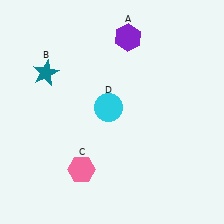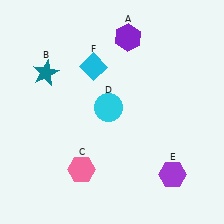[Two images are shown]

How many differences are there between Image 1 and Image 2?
There are 2 differences between the two images.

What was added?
A purple hexagon (E), a cyan diamond (F) were added in Image 2.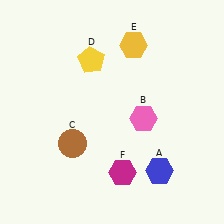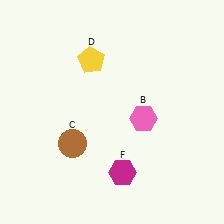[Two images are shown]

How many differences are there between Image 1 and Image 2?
There are 2 differences between the two images.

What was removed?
The yellow hexagon (E), the blue hexagon (A) were removed in Image 2.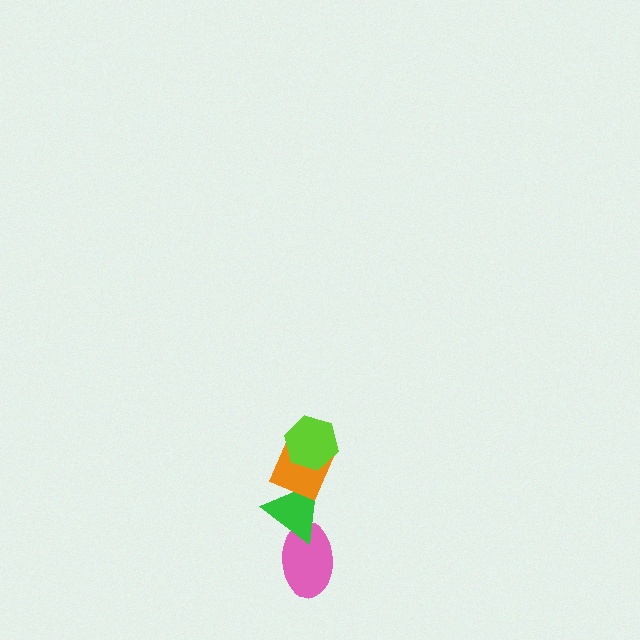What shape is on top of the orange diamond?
The lime hexagon is on top of the orange diamond.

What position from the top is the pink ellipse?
The pink ellipse is 4th from the top.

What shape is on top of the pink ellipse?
The green triangle is on top of the pink ellipse.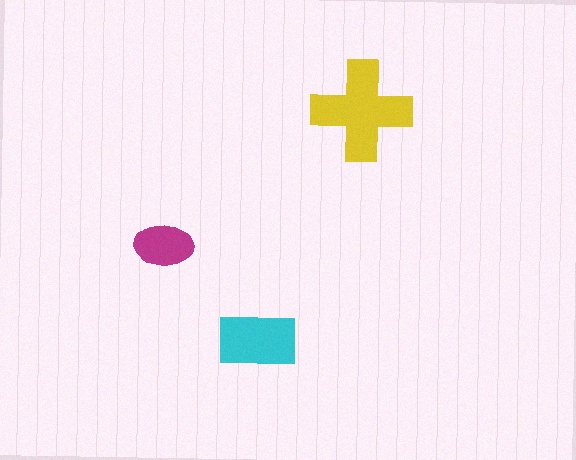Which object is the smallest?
The magenta ellipse.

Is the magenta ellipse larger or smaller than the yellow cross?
Smaller.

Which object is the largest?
The yellow cross.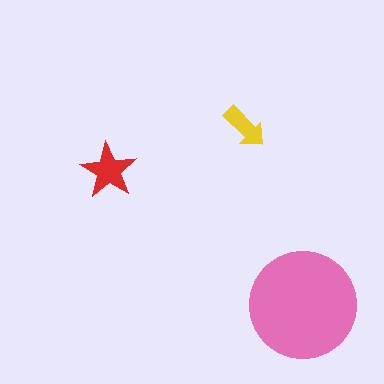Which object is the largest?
The pink circle.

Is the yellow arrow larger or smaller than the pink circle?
Smaller.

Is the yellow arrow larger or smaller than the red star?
Smaller.